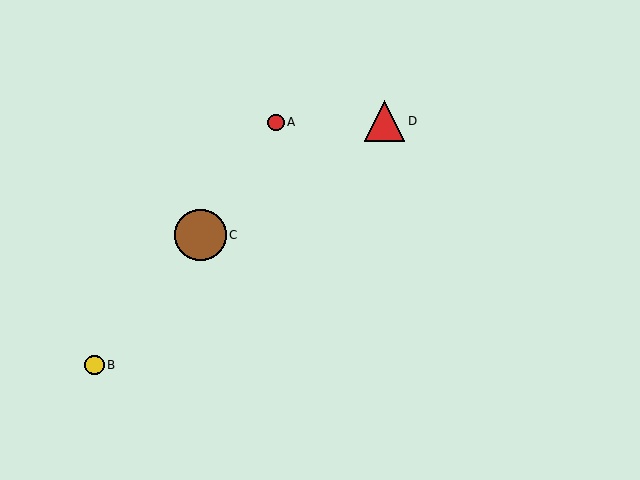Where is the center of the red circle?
The center of the red circle is at (276, 122).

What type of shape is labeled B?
Shape B is a yellow circle.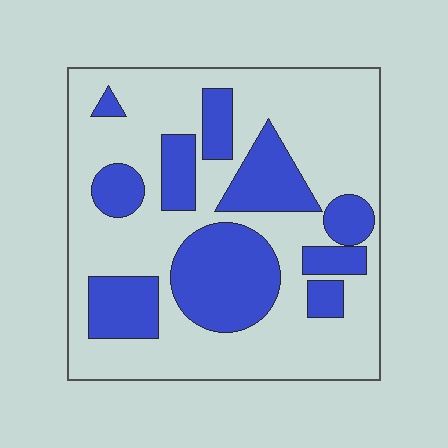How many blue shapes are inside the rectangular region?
10.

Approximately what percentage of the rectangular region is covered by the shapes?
Approximately 35%.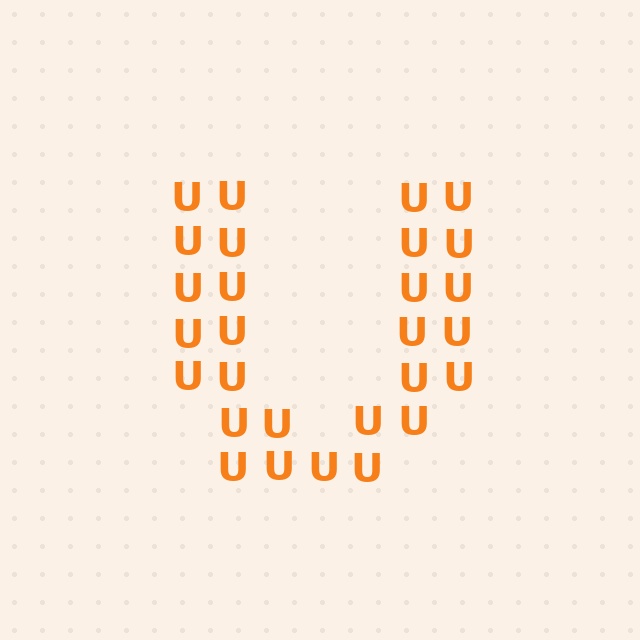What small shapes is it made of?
It is made of small letter U's.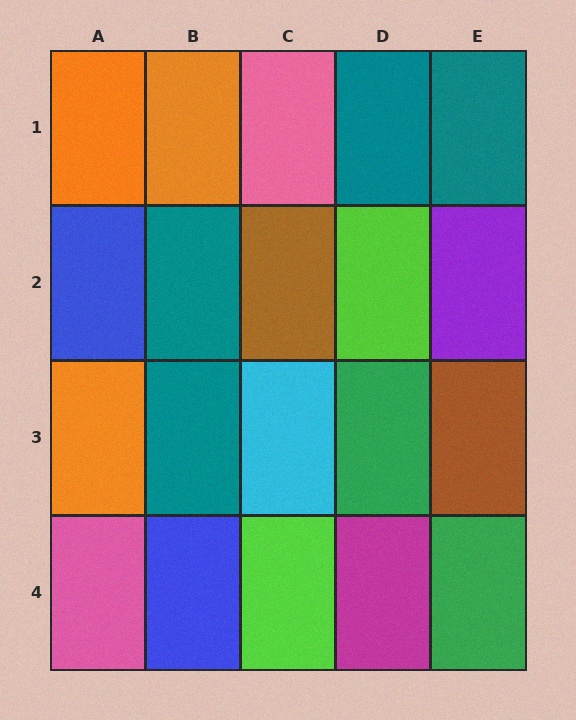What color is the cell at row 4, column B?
Blue.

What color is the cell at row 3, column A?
Orange.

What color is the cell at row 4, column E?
Green.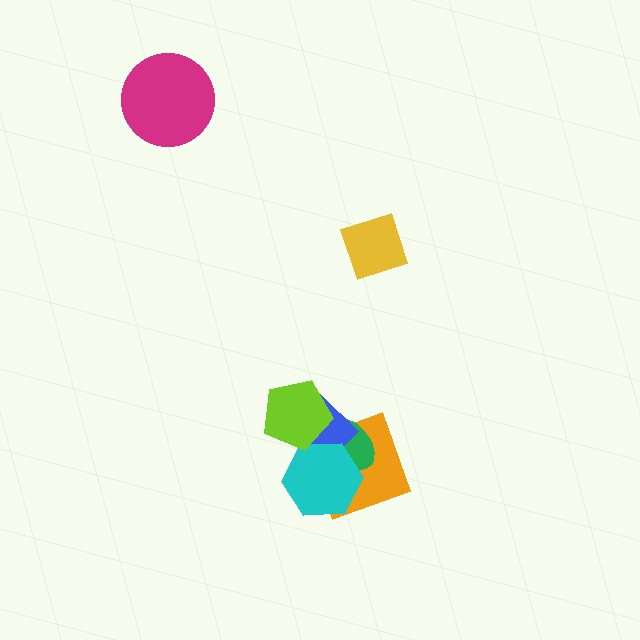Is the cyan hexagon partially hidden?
Yes, it is partially covered by another shape.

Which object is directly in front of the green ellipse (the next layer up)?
The blue diamond is directly in front of the green ellipse.